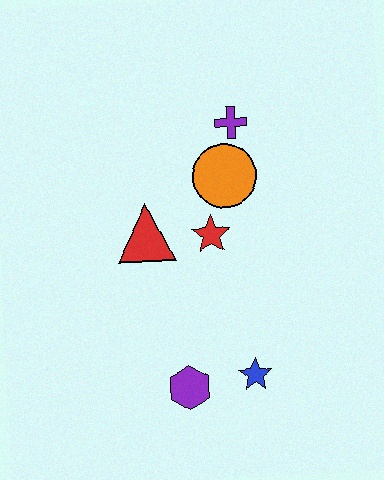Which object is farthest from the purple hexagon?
The purple cross is farthest from the purple hexagon.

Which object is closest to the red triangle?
The red star is closest to the red triangle.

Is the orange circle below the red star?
No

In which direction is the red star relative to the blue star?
The red star is above the blue star.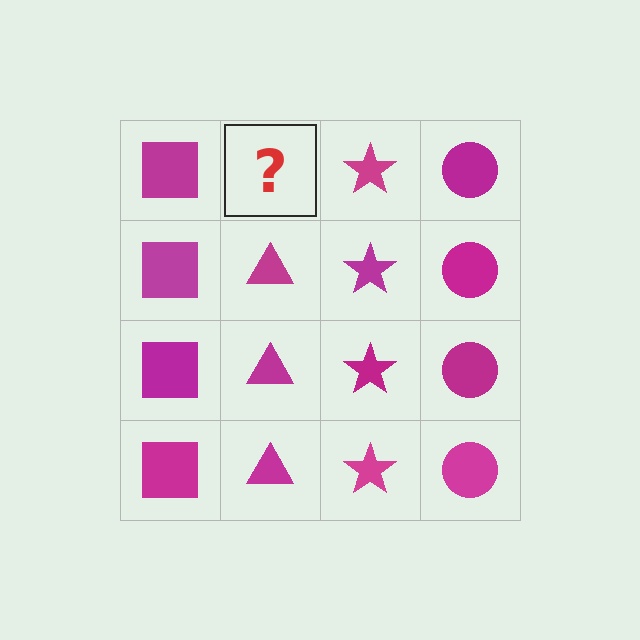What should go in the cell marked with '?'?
The missing cell should contain a magenta triangle.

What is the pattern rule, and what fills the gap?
The rule is that each column has a consistent shape. The gap should be filled with a magenta triangle.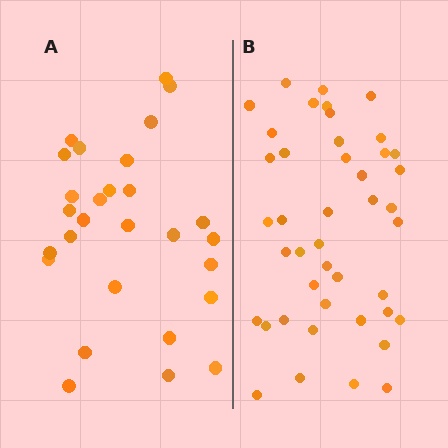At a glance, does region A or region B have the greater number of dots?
Region B (the right region) has more dots.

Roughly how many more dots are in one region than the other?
Region B has approximately 15 more dots than region A.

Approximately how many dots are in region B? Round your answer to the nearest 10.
About 40 dots. (The exact count is 43, which rounds to 40.)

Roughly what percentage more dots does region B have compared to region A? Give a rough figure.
About 55% more.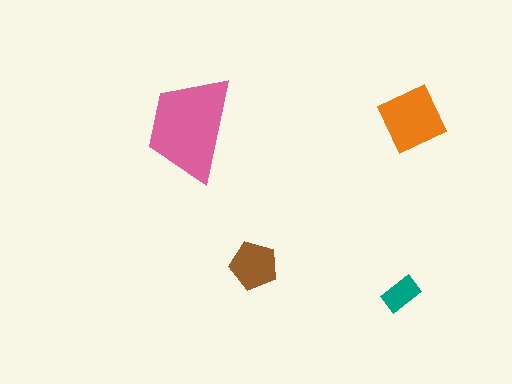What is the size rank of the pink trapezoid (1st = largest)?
1st.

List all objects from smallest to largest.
The teal rectangle, the brown pentagon, the orange square, the pink trapezoid.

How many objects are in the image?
There are 4 objects in the image.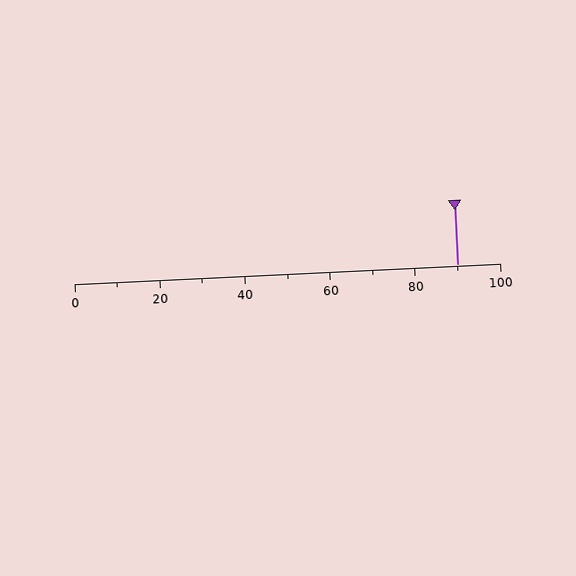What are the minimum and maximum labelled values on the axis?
The axis runs from 0 to 100.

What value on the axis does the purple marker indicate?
The marker indicates approximately 90.